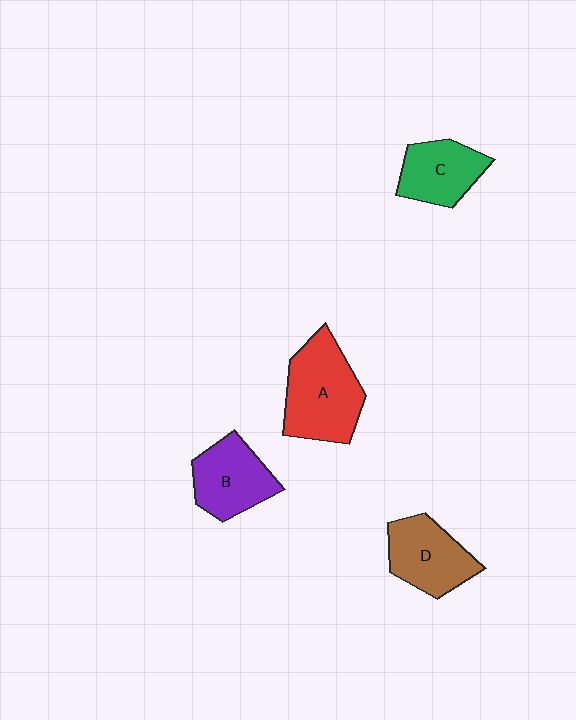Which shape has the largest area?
Shape A (red).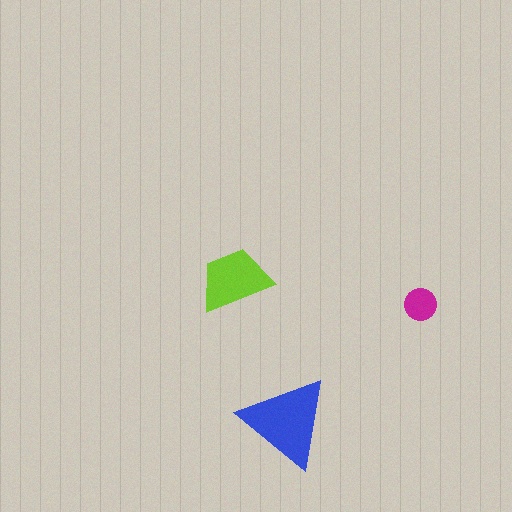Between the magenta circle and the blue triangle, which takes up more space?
The blue triangle.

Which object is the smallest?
The magenta circle.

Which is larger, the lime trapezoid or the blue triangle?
The blue triangle.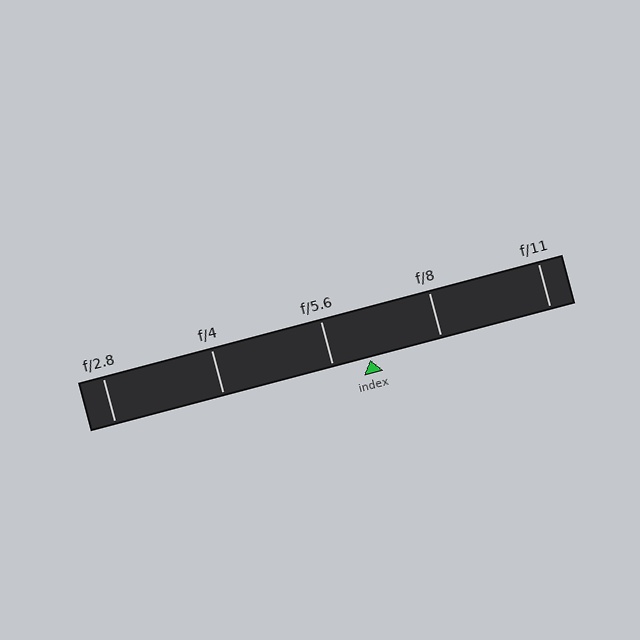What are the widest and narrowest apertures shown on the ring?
The widest aperture shown is f/2.8 and the narrowest is f/11.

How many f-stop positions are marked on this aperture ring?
There are 5 f-stop positions marked.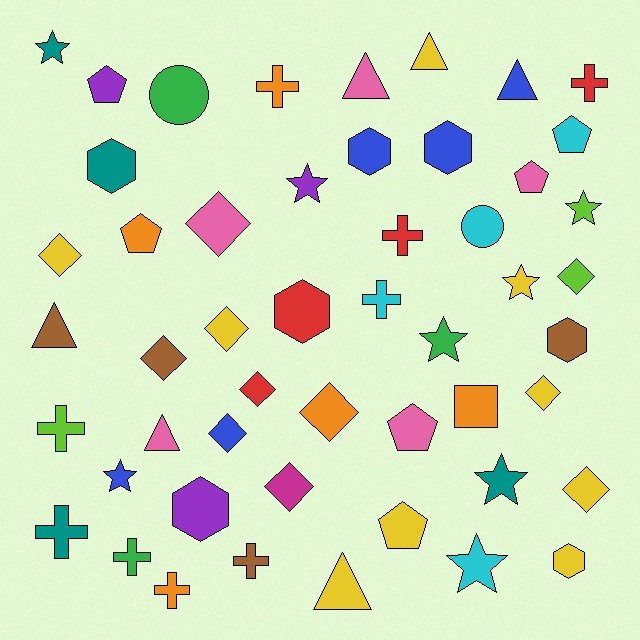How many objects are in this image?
There are 50 objects.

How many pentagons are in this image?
There are 6 pentagons.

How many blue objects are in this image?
There are 5 blue objects.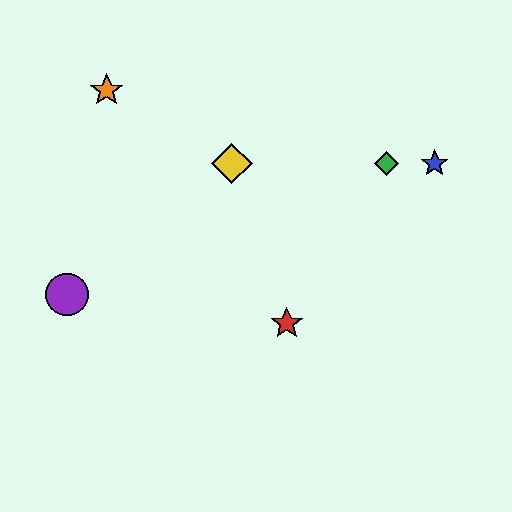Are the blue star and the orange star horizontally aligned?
No, the blue star is at y≈163 and the orange star is at y≈90.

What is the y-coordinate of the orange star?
The orange star is at y≈90.